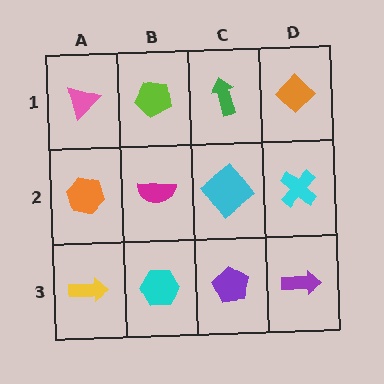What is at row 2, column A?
An orange hexagon.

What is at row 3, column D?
A purple arrow.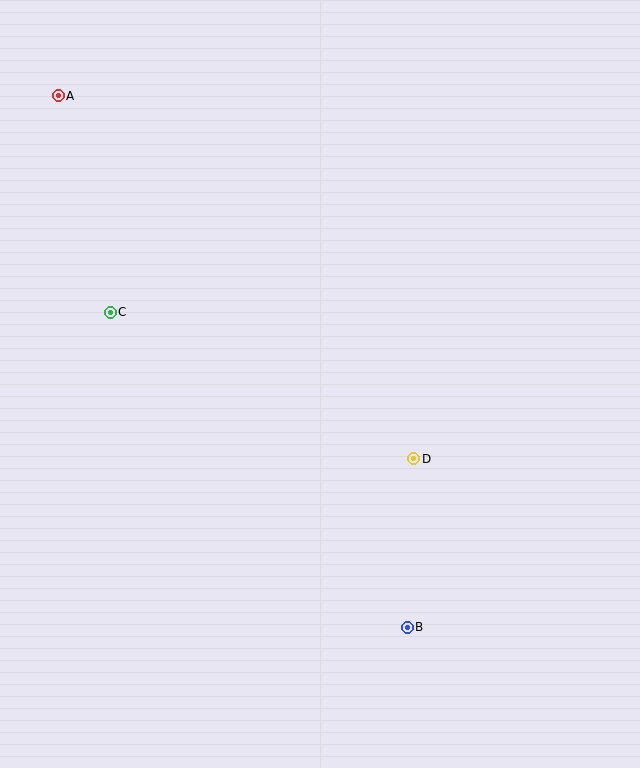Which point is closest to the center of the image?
Point D at (414, 459) is closest to the center.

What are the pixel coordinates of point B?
Point B is at (407, 627).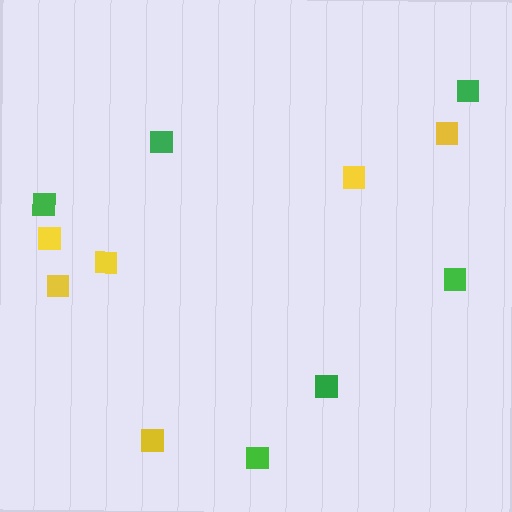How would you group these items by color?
There are 2 groups: one group of green squares (6) and one group of yellow squares (6).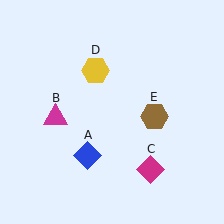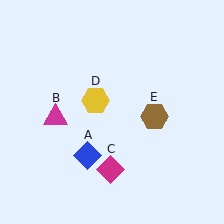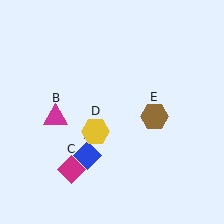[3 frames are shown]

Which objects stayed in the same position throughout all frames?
Blue diamond (object A) and magenta triangle (object B) and brown hexagon (object E) remained stationary.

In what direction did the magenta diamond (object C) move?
The magenta diamond (object C) moved left.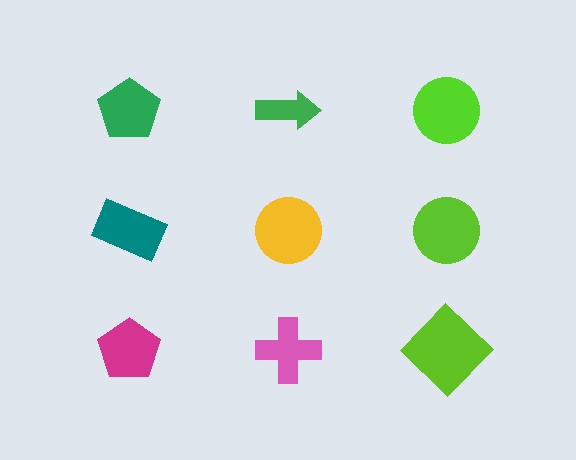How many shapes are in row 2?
3 shapes.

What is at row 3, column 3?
A lime diamond.